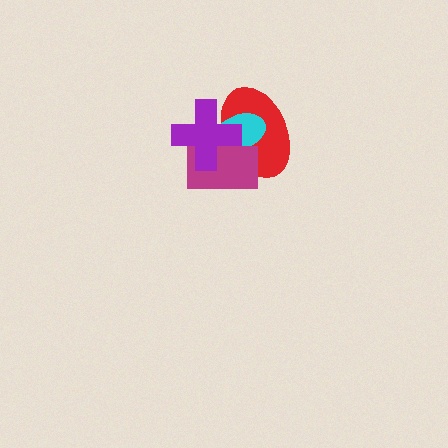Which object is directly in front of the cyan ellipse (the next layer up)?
The magenta rectangle is directly in front of the cyan ellipse.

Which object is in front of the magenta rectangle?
The purple cross is in front of the magenta rectangle.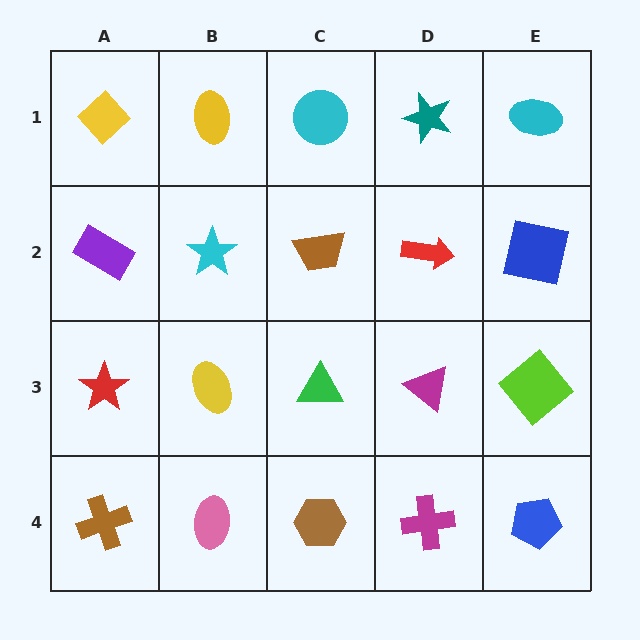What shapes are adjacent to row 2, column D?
A teal star (row 1, column D), a magenta triangle (row 3, column D), a brown trapezoid (row 2, column C), a blue square (row 2, column E).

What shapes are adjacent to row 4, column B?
A yellow ellipse (row 3, column B), a brown cross (row 4, column A), a brown hexagon (row 4, column C).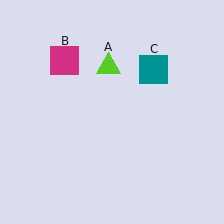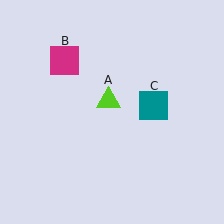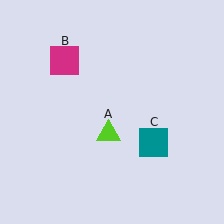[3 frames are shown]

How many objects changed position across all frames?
2 objects changed position: lime triangle (object A), teal square (object C).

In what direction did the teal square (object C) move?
The teal square (object C) moved down.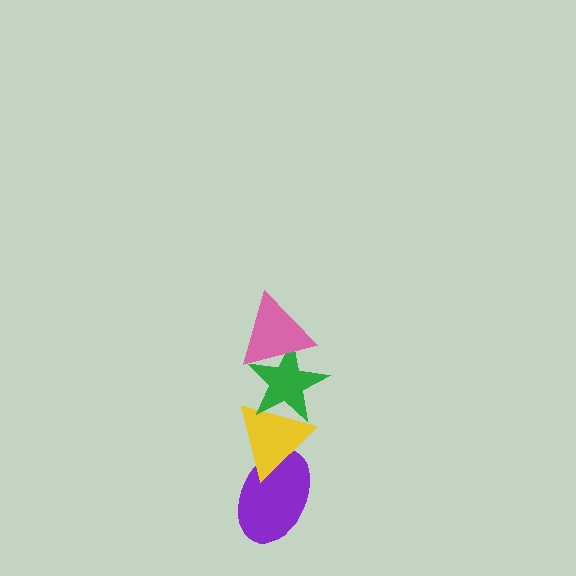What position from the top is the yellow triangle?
The yellow triangle is 3rd from the top.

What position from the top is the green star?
The green star is 2nd from the top.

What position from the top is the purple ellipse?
The purple ellipse is 4th from the top.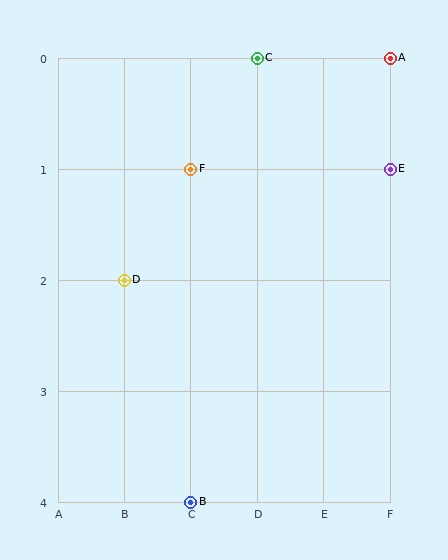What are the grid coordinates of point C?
Point C is at grid coordinates (D, 0).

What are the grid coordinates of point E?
Point E is at grid coordinates (F, 1).